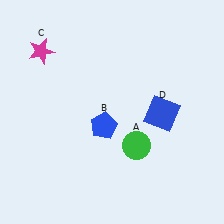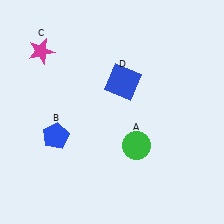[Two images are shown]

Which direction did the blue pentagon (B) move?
The blue pentagon (B) moved left.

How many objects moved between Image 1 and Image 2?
2 objects moved between the two images.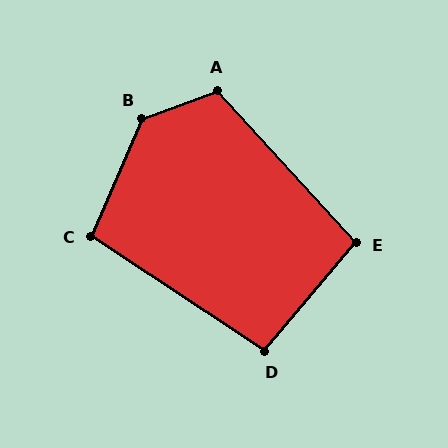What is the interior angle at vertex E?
Approximately 97 degrees (obtuse).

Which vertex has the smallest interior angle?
D, at approximately 97 degrees.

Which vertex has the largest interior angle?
B, at approximately 134 degrees.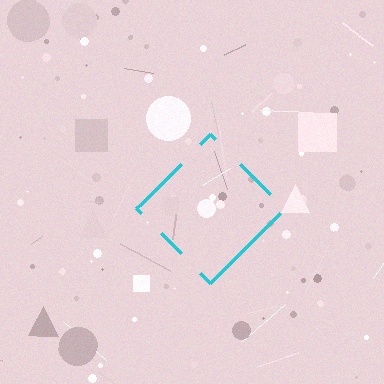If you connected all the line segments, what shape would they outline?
They would outline a diamond.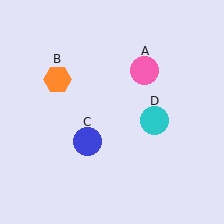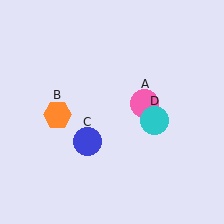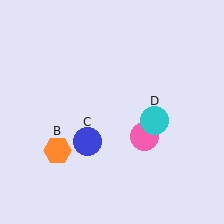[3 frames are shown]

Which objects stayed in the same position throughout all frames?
Blue circle (object C) and cyan circle (object D) remained stationary.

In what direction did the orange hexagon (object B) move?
The orange hexagon (object B) moved down.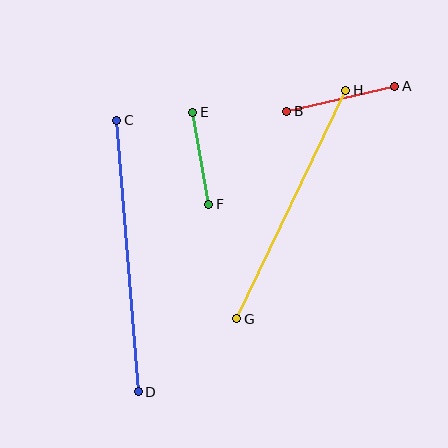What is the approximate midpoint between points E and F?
The midpoint is at approximately (201, 158) pixels.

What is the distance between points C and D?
The distance is approximately 272 pixels.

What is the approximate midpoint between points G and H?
The midpoint is at approximately (291, 205) pixels.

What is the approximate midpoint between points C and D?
The midpoint is at approximately (128, 256) pixels.